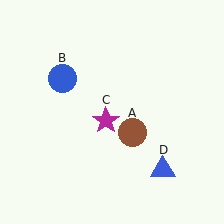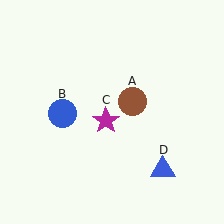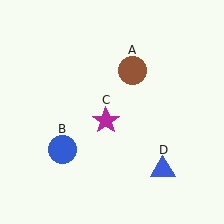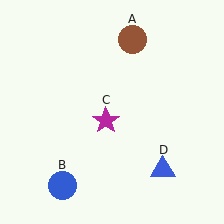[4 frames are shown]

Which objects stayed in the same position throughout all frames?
Magenta star (object C) and blue triangle (object D) remained stationary.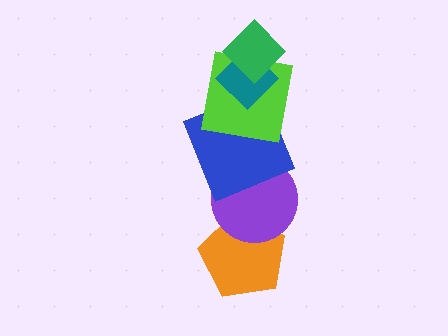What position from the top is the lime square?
The lime square is 3rd from the top.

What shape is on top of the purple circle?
The blue square is on top of the purple circle.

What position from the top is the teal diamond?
The teal diamond is 2nd from the top.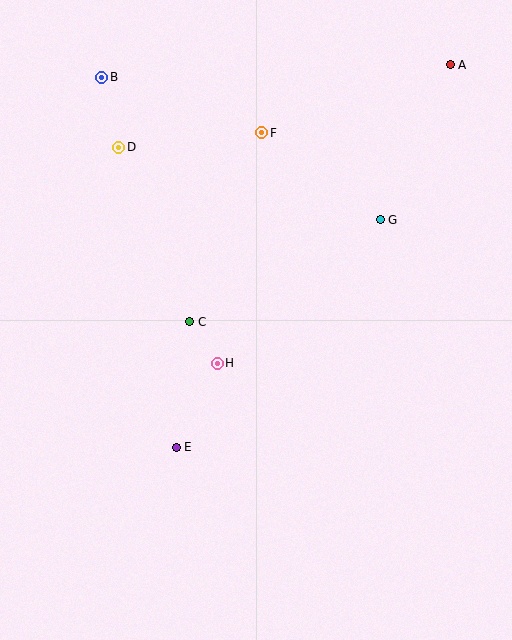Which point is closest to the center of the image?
Point H at (217, 363) is closest to the center.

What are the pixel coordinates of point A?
Point A is at (450, 65).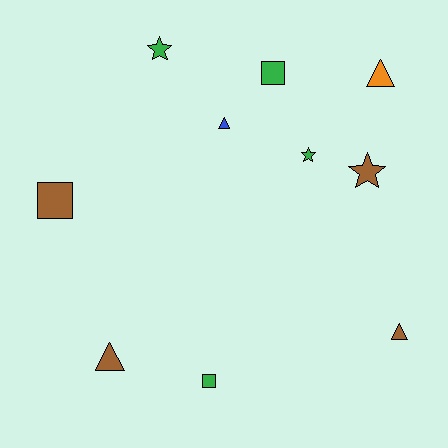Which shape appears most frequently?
Triangle, with 4 objects.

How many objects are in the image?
There are 10 objects.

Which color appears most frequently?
Green, with 4 objects.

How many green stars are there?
There are 2 green stars.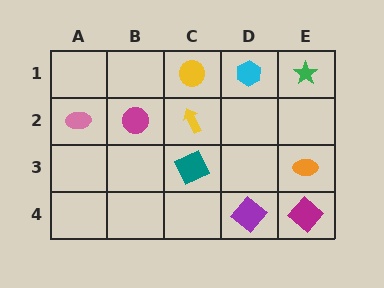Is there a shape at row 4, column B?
No, that cell is empty.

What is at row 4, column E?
A magenta diamond.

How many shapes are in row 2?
3 shapes.